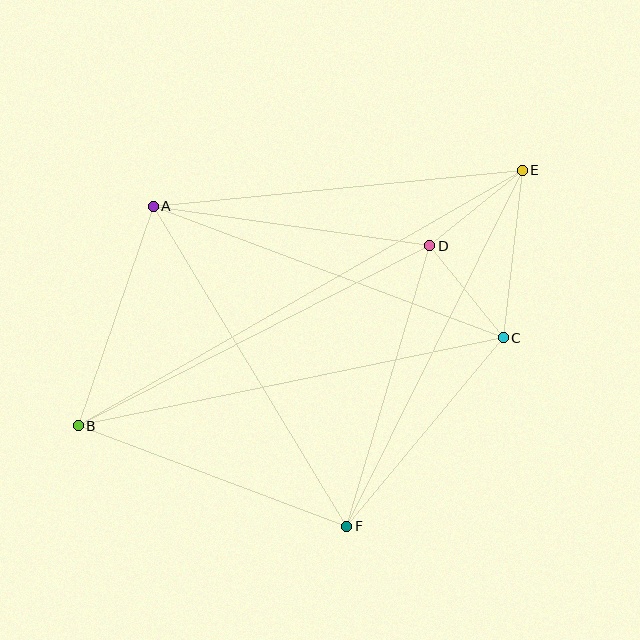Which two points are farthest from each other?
Points B and E are farthest from each other.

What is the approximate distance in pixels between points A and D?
The distance between A and D is approximately 280 pixels.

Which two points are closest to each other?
Points C and D are closest to each other.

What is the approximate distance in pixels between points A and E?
The distance between A and E is approximately 371 pixels.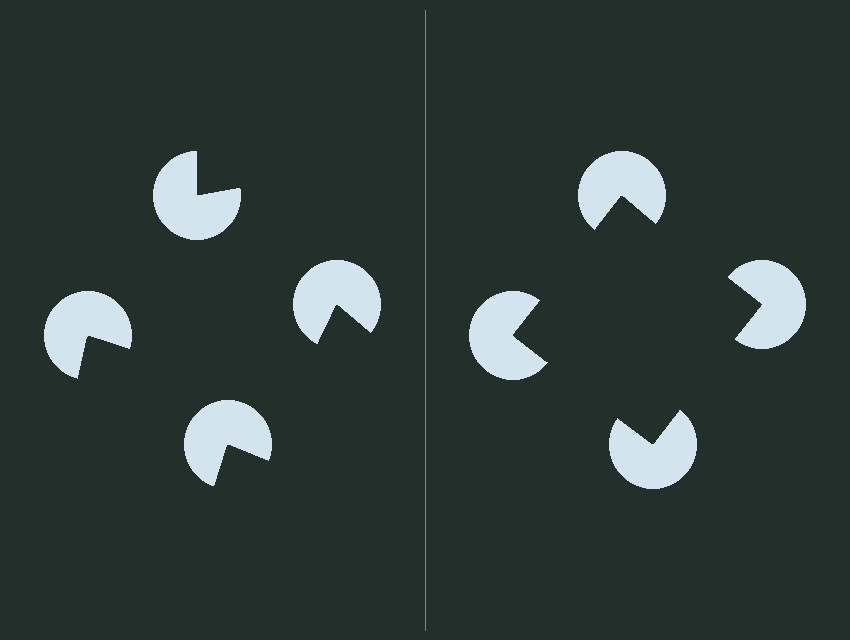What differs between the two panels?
The pac-man discs are positioned identically on both sides; only the wedge orientations differ. On the right they align to a square; on the left they are misaligned.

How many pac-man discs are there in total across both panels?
8 — 4 on each side.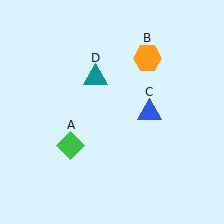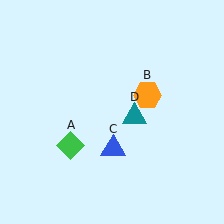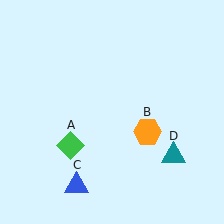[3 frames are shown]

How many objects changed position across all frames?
3 objects changed position: orange hexagon (object B), blue triangle (object C), teal triangle (object D).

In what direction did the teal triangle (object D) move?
The teal triangle (object D) moved down and to the right.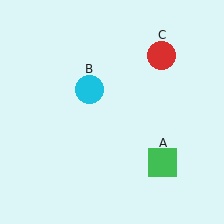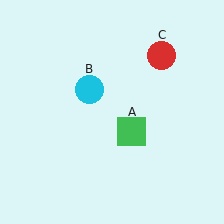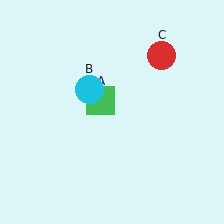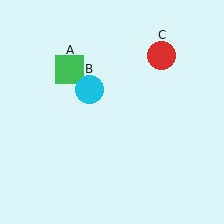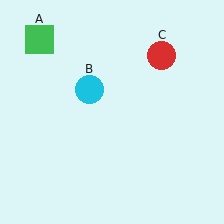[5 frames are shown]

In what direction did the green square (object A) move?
The green square (object A) moved up and to the left.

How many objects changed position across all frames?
1 object changed position: green square (object A).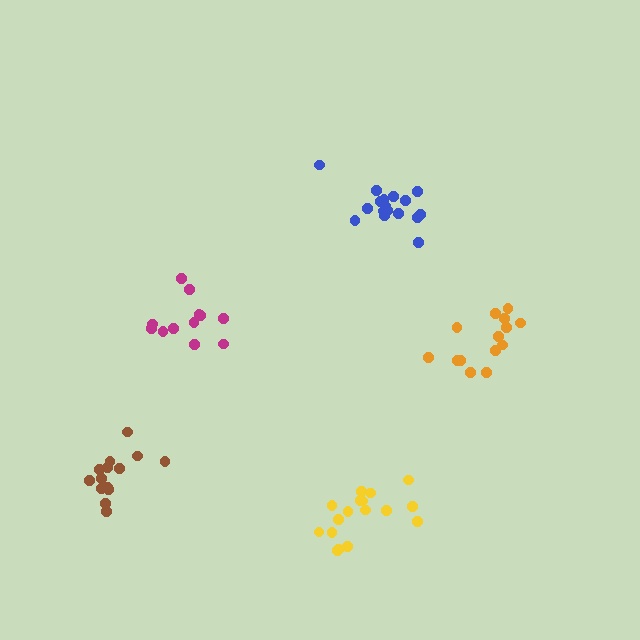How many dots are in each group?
Group 1: 17 dots, Group 2: 14 dots, Group 3: 12 dots, Group 4: 17 dots, Group 5: 14 dots (74 total).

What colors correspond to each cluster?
The clusters are colored: yellow, orange, magenta, blue, brown.